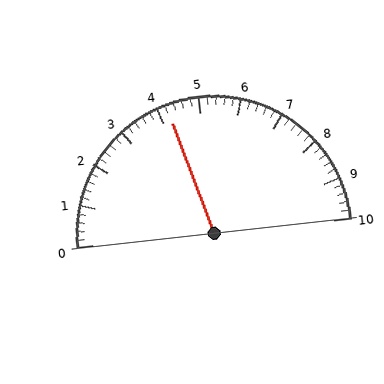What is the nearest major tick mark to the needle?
The nearest major tick mark is 4.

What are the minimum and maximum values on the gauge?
The gauge ranges from 0 to 10.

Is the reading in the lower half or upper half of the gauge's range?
The reading is in the lower half of the range (0 to 10).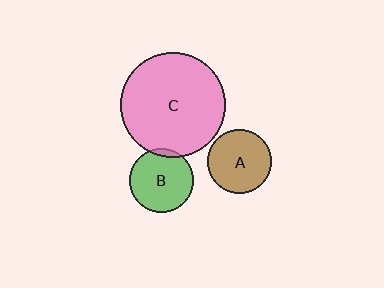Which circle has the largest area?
Circle C (pink).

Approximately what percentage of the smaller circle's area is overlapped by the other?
Approximately 5%.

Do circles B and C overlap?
Yes.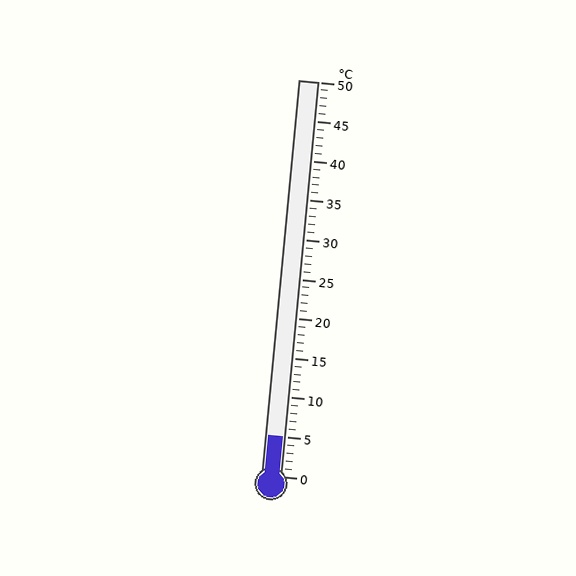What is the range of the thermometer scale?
The thermometer scale ranges from 0°C to 50°C.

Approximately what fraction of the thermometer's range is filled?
The thermometer is filled to approximately 10% of its range.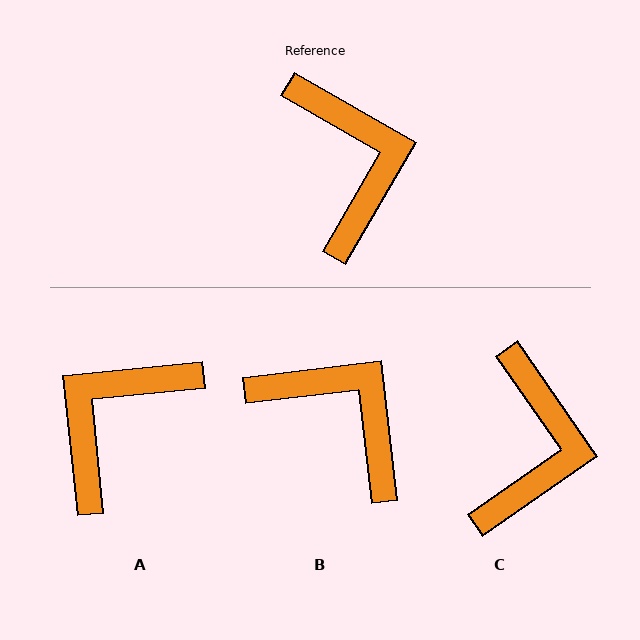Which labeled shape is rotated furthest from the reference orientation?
A, about 126 degrees away.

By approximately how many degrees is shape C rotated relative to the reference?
Approximately 25 degrees clockwise.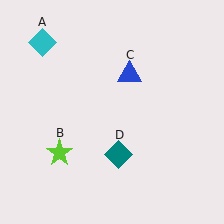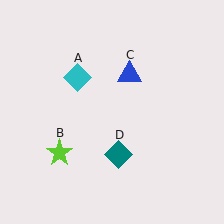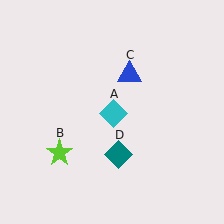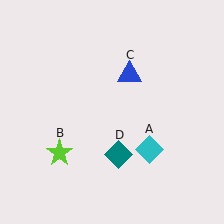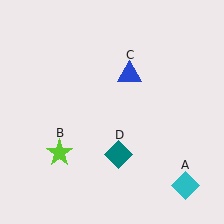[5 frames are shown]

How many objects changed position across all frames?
1 object changed position: cyan diamond (object A).